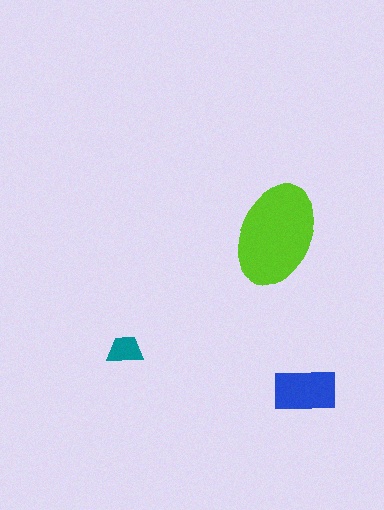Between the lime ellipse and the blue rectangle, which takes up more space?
The lime ellipse.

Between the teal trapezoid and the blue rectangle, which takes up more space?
The blue rectangle.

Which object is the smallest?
The teal trapezoid.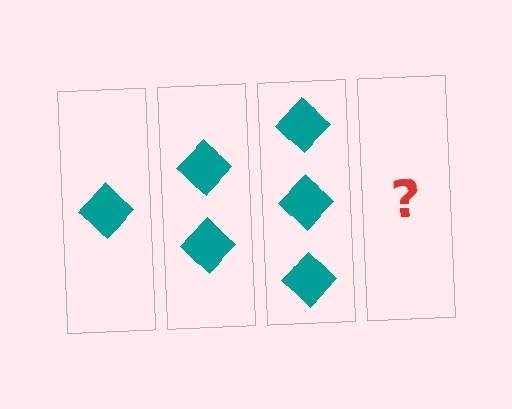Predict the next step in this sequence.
The next step is 4 diamonds.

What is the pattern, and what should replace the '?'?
The pattern is that each step adds one more diamond. The '?' should be 4 diamonds.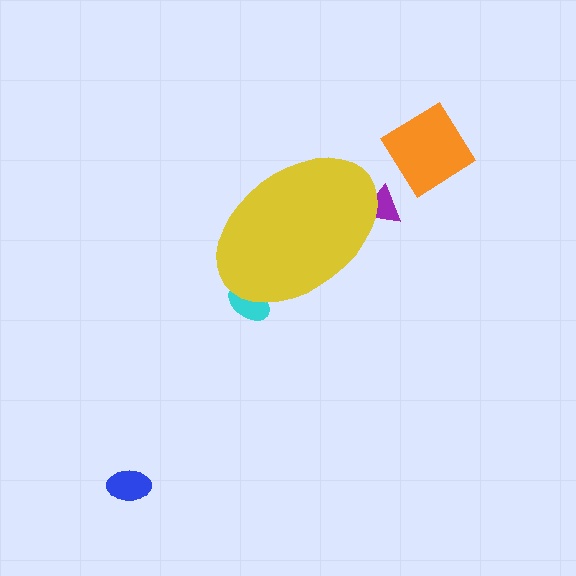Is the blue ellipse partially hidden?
No, the blue ellipse is fully visible.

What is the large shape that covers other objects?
A yellow ellipse.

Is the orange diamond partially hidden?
No, the orange diamond is fully visible.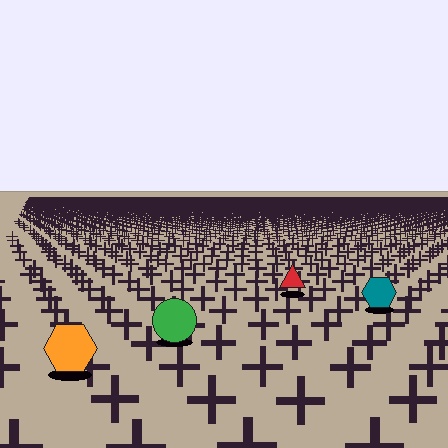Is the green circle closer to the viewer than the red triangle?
Yes. The green circle is closer — you can tell from the texture gradient: the ground texture is coarser near it.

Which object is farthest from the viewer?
The red triangle is farthest from the viewer. It appears smaller and the ground texture around it is denser.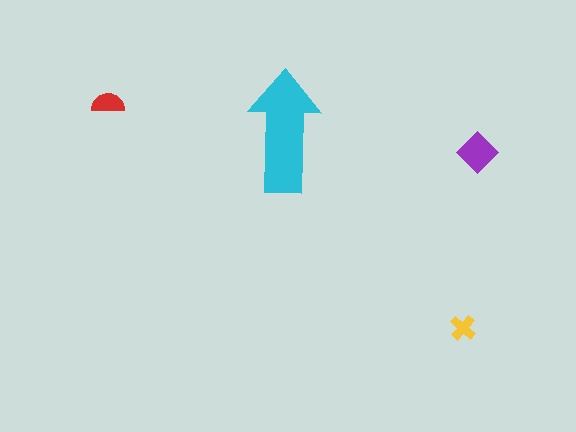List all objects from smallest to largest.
The yellow cross, the red semicircle, the purple diamond, the cyan arrow.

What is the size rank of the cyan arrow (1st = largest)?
1st.